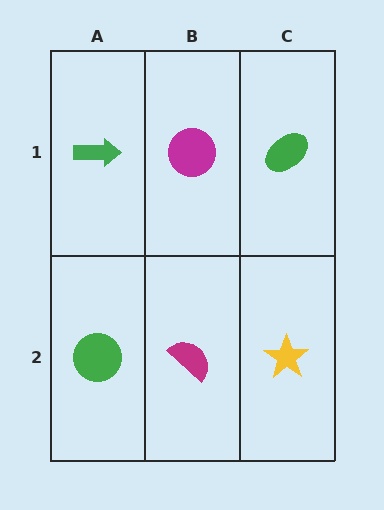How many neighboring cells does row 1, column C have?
2.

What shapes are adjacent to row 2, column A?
A green arrow (row 1, column A), a magenta semicircle (row 2, column B).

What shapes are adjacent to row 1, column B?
A magenta semicircle (row 2, column B), a green arrow (row 1, column A), a green ellipse (row 1, column C).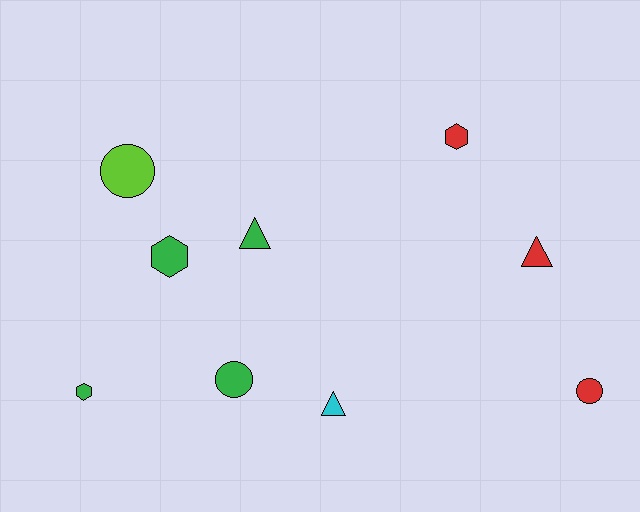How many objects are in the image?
There are 9 objects.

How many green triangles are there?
There is 1 green triangle.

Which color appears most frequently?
Green, with 4 objects.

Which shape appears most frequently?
Triangle, with 3 objects.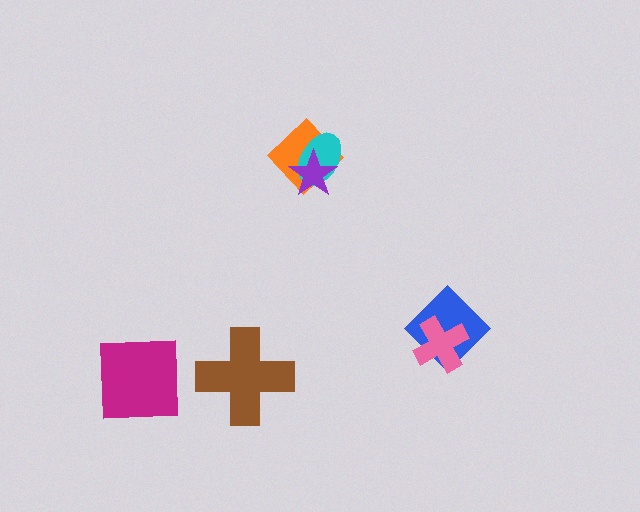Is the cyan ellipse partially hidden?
Yes, it is partially covered by another shape.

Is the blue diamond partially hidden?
Yes, it is partially covered by another shape.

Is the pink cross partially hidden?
No, no other shape covers it.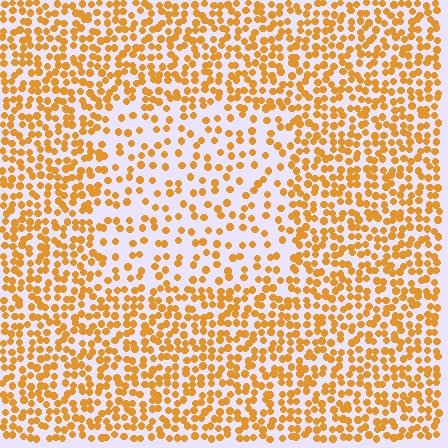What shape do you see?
I see a rectangle.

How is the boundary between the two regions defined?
The boundary is defined by a change in element density (approximately 2.1x ratio). All elements are the same color, size, and shape.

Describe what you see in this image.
The image contains small orange elements arranged at two different densities. A rectangle-shaped region is visible where the elements are less densely packed than the surrounding area.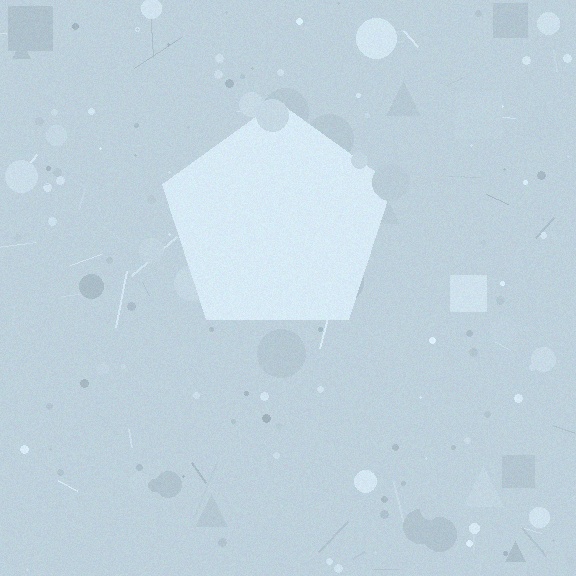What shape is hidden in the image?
A pentagon is hidden in the image.